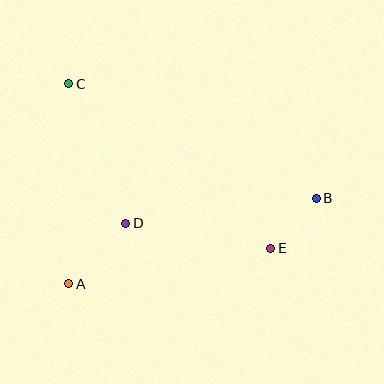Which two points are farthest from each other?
Points B and C are farthest from each other.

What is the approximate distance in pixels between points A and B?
The distance between A and B is approximately 262 pixels.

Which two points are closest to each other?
Points B and E are closest to each other.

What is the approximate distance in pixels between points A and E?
The distance between A and E is approximately 205 pixels.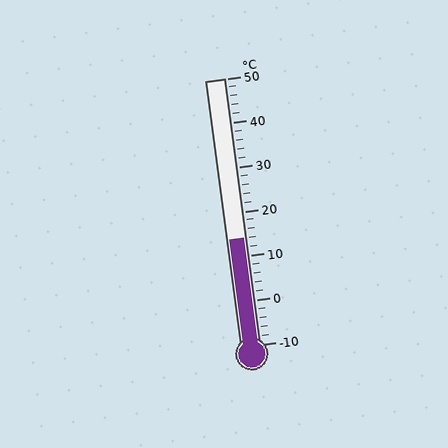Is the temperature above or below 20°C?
The temperature is below 20°C.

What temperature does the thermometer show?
The thermometer shows approximately 14°C.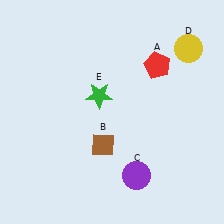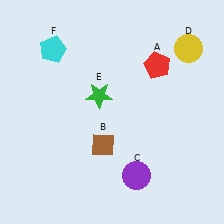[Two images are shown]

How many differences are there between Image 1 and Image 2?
There is 1 difference between the two images.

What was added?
A cyan pentagon (F) was added in Image 2.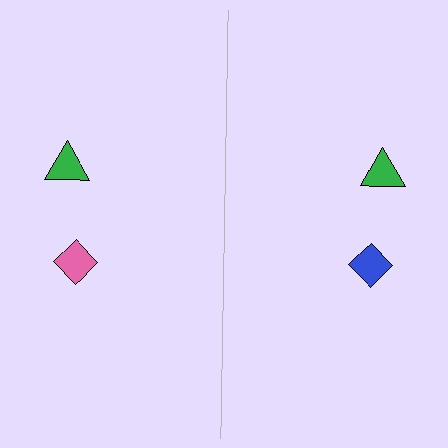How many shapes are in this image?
There are 4 shapes in this image.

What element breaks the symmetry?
The blue diamond on the right side breaks the symmetry — its mirror counterpart is pink.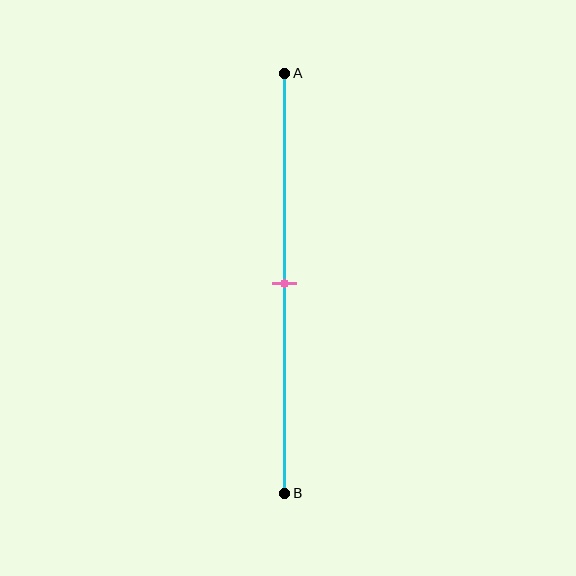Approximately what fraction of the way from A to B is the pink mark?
The pink mark is approximately 50% of the way from A to B.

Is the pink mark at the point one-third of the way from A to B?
No, the mark is at about 50% from A, not at the 33% one-third point.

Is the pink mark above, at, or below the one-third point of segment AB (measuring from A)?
The pink mark is below the one-third point of segment AB.